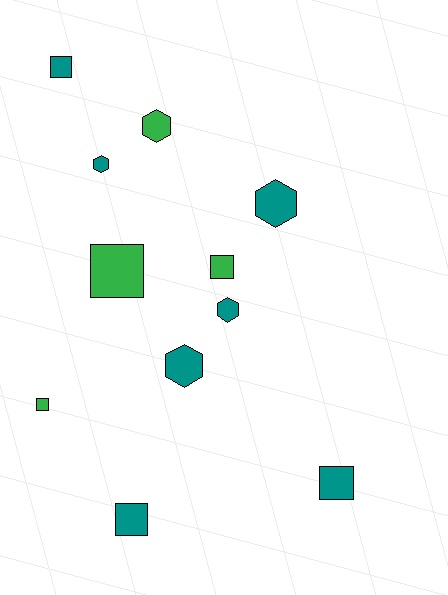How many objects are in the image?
There are 11 objects.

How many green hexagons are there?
There is 1 green hexagon.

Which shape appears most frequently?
Square, with 6 objects.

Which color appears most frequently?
Teal, with 7 objects.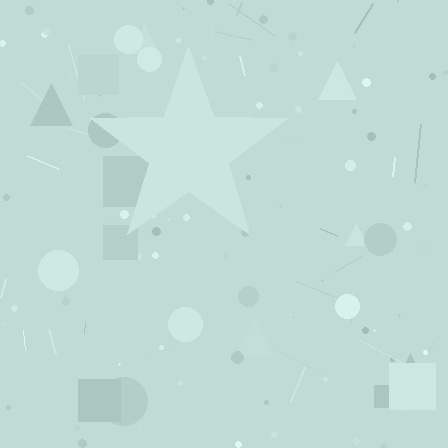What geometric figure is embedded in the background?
A star is embedded in the background.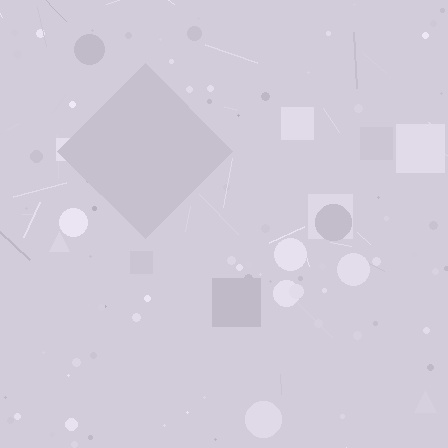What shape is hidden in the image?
A diamond is hidden in the image.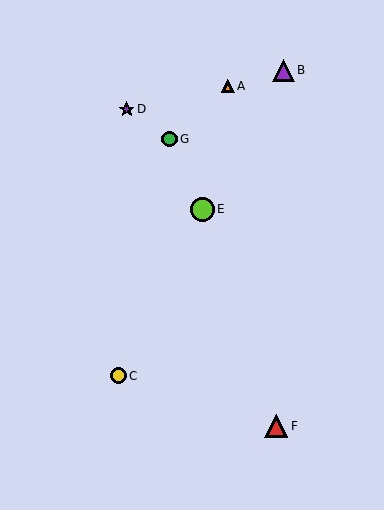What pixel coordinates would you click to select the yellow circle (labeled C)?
Click at (119, 376) to select the yellow circle C.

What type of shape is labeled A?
Shape A is an orange triangle.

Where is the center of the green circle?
The center of the green circle is at (169, 139).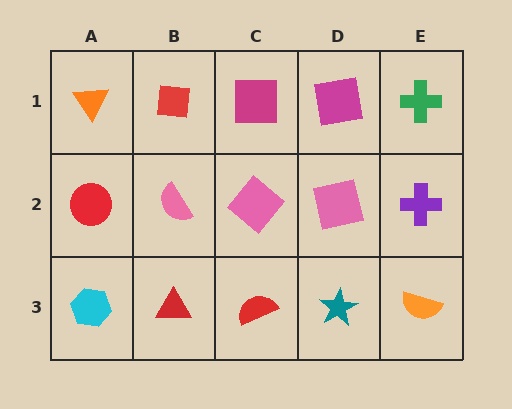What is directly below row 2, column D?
A teal star.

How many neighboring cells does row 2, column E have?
3.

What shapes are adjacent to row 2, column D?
A magenta square (row 1, column D), a teal star (row 3, column D), a pink diamond (row 2, column C), a purple cross (row 2, column E).